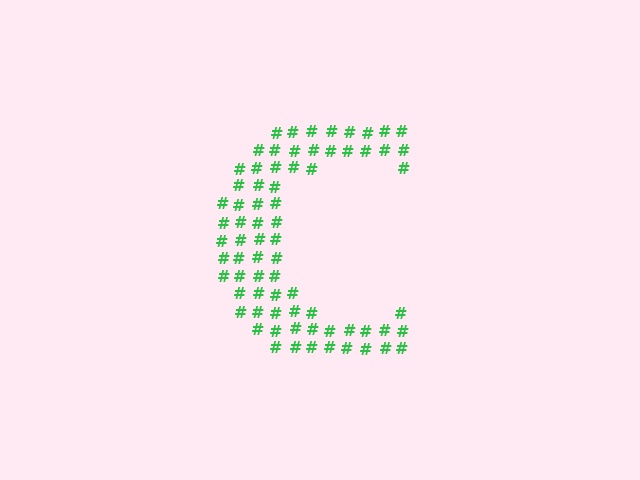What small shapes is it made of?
It is made of small hash symbols.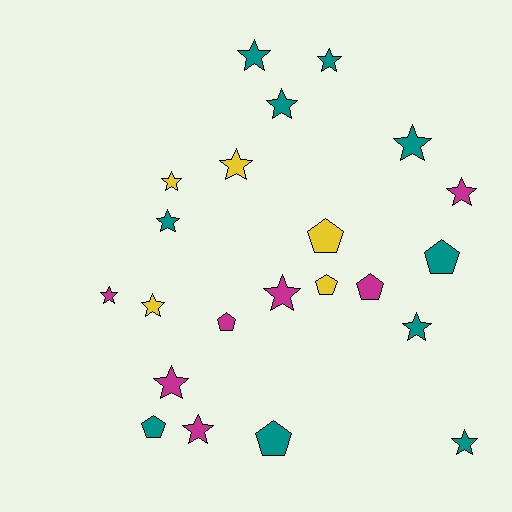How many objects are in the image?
There are 22 objects.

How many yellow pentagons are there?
There are 2 yellow pentagons.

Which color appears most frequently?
Teal, with 10 objects.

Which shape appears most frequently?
Star, with 15 objects.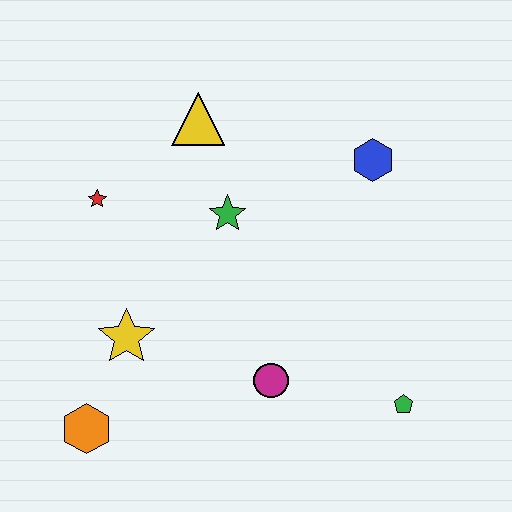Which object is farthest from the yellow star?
The blue hexagon is farthest from the yellow star.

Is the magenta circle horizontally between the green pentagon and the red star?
Yes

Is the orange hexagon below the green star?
Yes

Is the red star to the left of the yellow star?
Yes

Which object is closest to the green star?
The yellow triangle is closest to the green star.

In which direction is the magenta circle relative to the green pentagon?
The magenta circle is to the left of the green pentagon.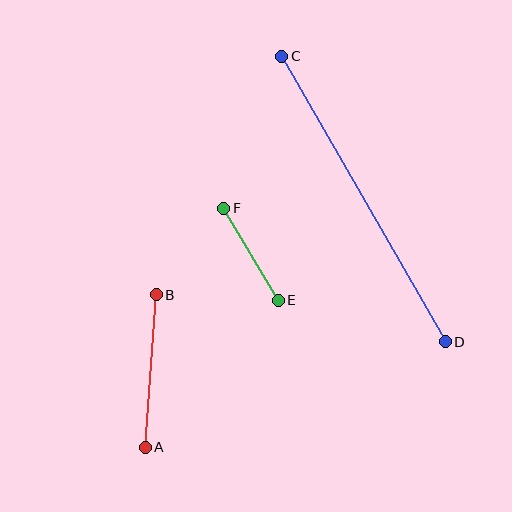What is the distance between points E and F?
The distance is approximately 107 pixels.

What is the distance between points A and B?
The distance is approximately 153 pixels.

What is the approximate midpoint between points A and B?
The midpoint is at approximately (151, 371) pixels.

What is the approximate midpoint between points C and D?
The midpoint is at approximately (363, 199) pixels.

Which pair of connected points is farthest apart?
Points C and D are farthest apart.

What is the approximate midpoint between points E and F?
The midpoint is at approximately (251, 254) pixels.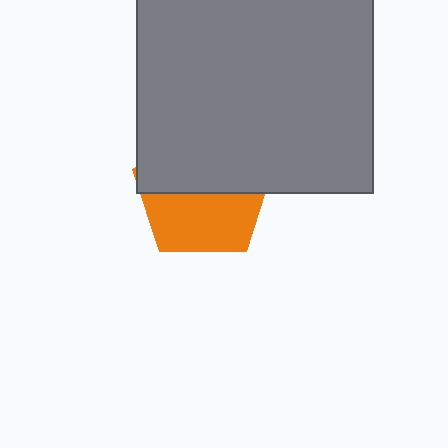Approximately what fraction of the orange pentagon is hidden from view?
Roughly 52% of the orange pentagon is hidden behind the gray square.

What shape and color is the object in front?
The object in front is a gray square.